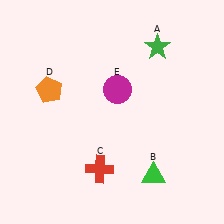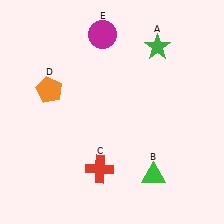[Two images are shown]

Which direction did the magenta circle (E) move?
The magenta circle (E) moved up.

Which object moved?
The magenta circle (E) moved up.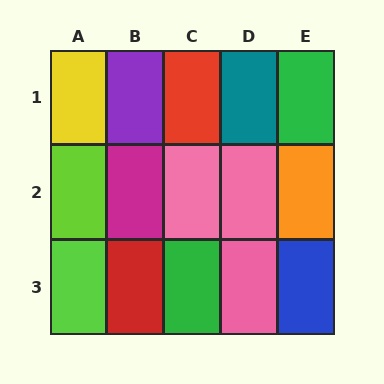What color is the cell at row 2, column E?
Orange.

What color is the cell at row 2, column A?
Lime.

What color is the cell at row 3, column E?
Blue.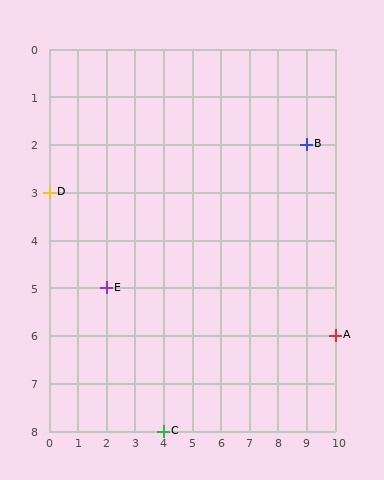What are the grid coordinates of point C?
Point C is at grid coordinates (4, 8).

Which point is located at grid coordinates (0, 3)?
Point D is at (0, 3).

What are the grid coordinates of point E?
Point E is at grid coordinates (2, 5).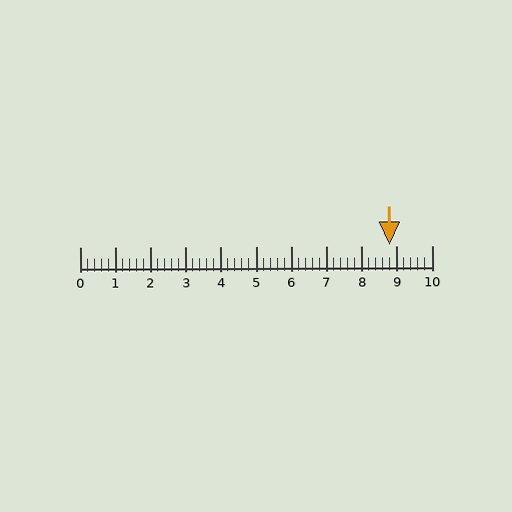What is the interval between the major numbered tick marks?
The major tick marks are spaced 1 units apart.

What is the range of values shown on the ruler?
The ruler shows values from 0 to 10.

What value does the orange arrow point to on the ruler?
The orange arrow points to approximately 8.8.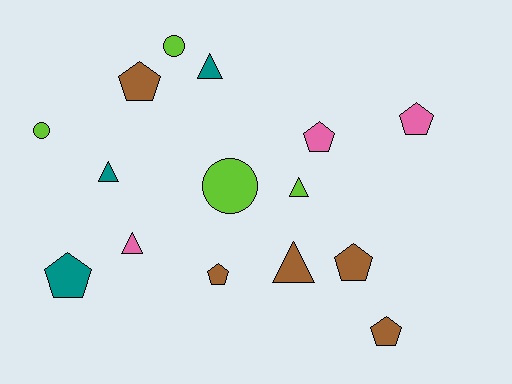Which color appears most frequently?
Brown, with 5 objects.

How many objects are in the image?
There are 15 objects.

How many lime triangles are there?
There is 1 lime triangle.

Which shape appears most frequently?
Pentagon, with 7 objects.